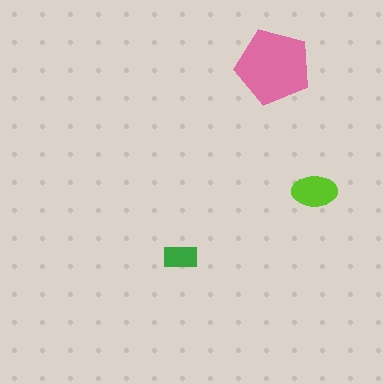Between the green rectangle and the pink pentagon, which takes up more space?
The pink pentagon.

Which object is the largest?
The pink pentagon.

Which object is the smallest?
The green rectangle.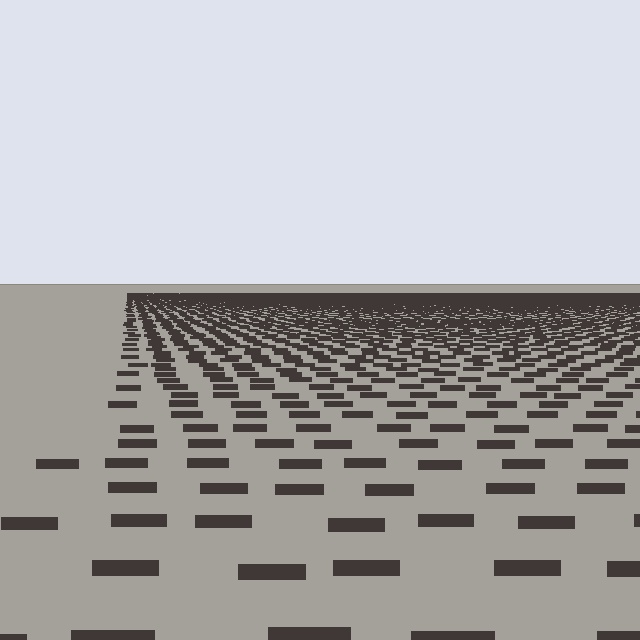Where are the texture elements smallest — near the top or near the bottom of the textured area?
Near the top.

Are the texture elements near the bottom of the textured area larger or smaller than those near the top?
Larger. Near the bottom, elements are closer to the viewer and appear at a bigger on-screen size.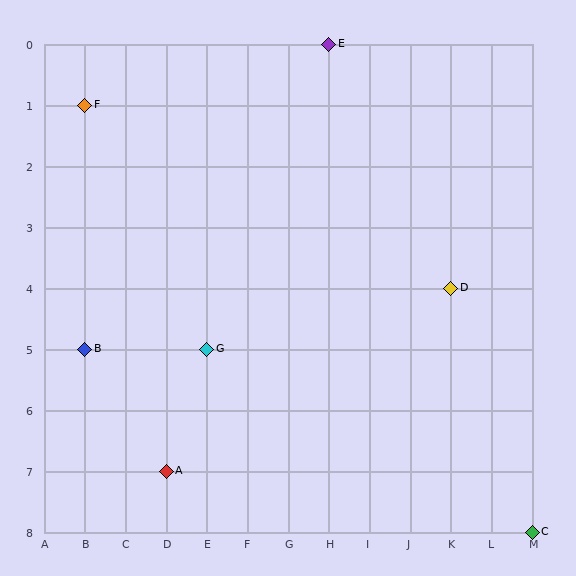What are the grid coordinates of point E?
Point E is at grid coordinates (H, 0).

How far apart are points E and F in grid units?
Points E and F are 6 columns and 1 row apart (about 6.1 grid units diagonally).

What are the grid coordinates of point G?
Point G is at grid coordinates (E, 5).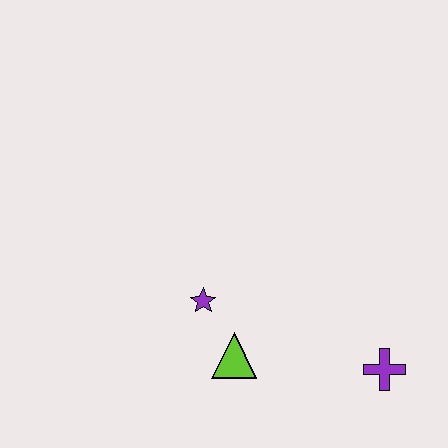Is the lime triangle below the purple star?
Yes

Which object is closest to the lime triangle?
The purple star is closest to the lime triangle.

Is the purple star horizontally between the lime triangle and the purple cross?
No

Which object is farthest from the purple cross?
The purple star is farthest from the purple cross.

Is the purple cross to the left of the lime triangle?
No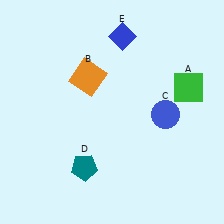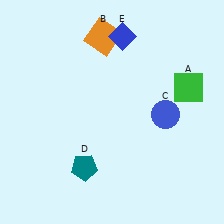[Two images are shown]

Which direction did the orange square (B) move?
The orange square (B) moved up.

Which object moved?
The orange square (B) moved up.